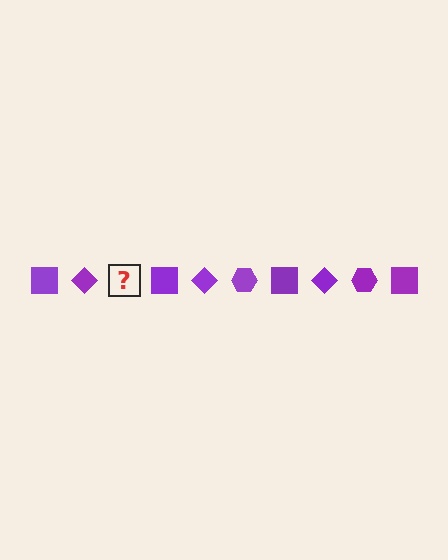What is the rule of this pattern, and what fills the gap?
The rule is that the pattern cycles through square, diamond, hexagon shapes in purple. The gap should be filled with a purple hexagon.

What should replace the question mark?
The question mark should be replaced with a purple hexagon.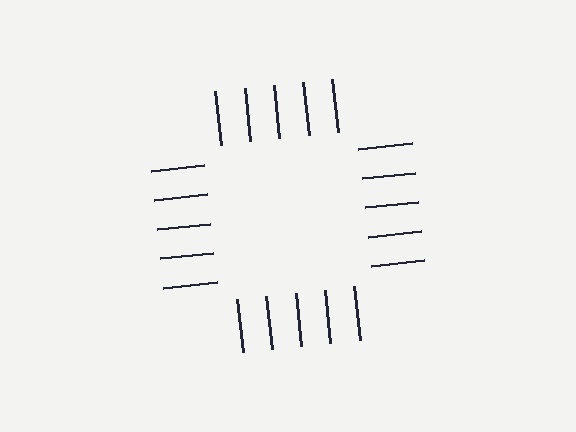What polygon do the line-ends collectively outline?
An illusory square — the line segments terminate on its edges but no continuous stroke is drawn.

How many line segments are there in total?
20 — 5 along each of the 4 edges.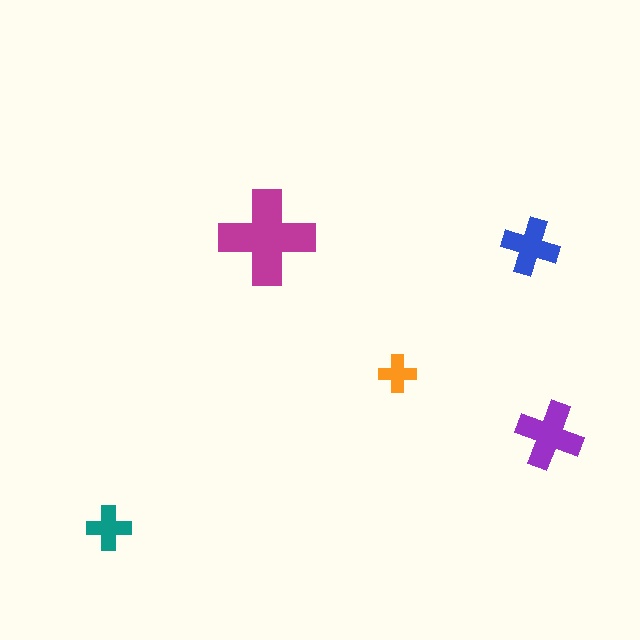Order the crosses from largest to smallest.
the magenta one, the purple one, the blue one, the teal one, the orange one.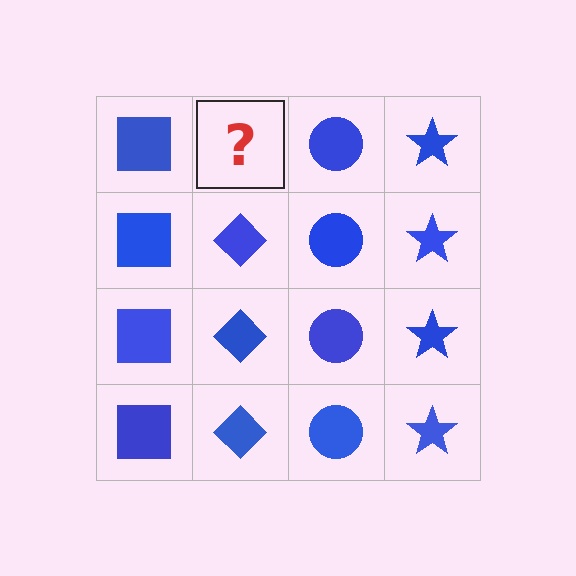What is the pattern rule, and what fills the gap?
The rule is that each column has a consistent shape. The gap should be filled with a blue diamond.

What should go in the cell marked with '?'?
The missing cell should contain a blue diamond.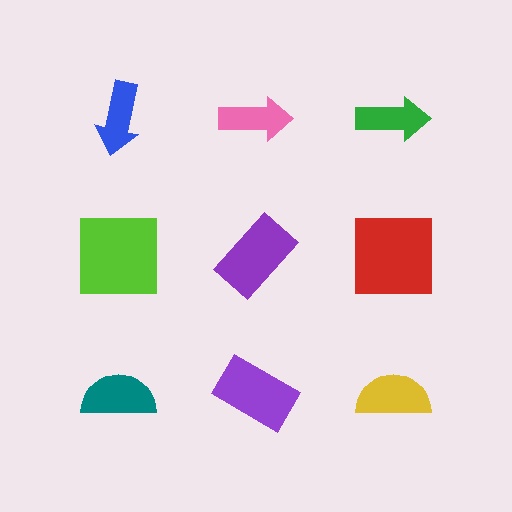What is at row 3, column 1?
A teal semicircle.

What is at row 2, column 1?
A lime square.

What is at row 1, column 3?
A green arrow.